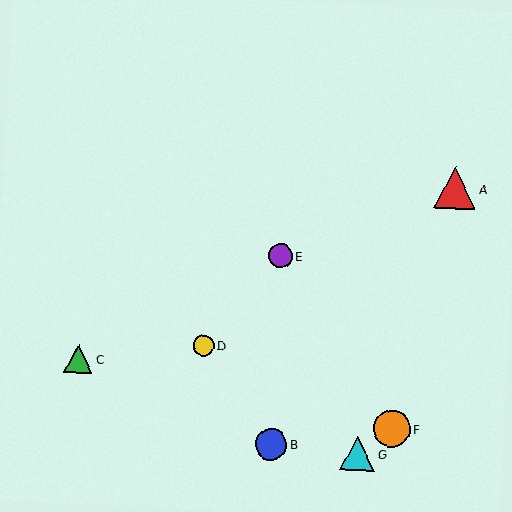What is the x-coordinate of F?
Object F is at x≈392.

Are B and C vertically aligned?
No, B is at x≈271 and C is at x≈78.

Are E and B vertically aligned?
Yes, both are at x≈280.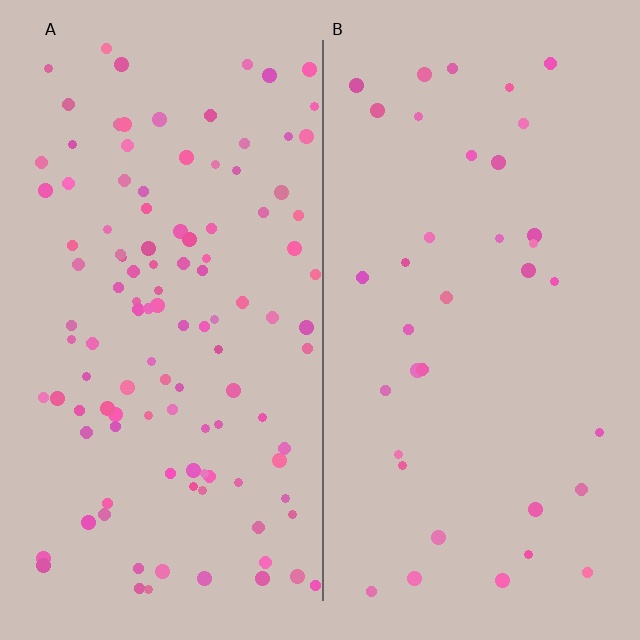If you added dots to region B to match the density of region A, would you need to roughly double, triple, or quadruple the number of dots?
Approximately triple.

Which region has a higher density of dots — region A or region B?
A (the left).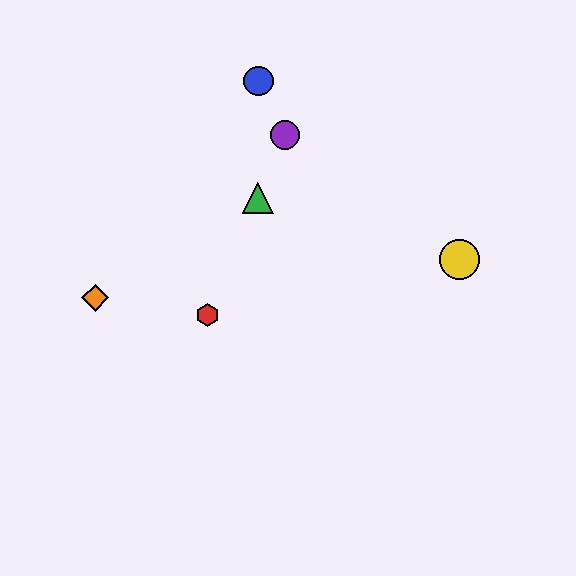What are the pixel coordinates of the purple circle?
The purple circle is at (285, 135).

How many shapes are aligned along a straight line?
3 shapes (the red hexagon, the green triangle, the purple circle) are aligned along a straight line.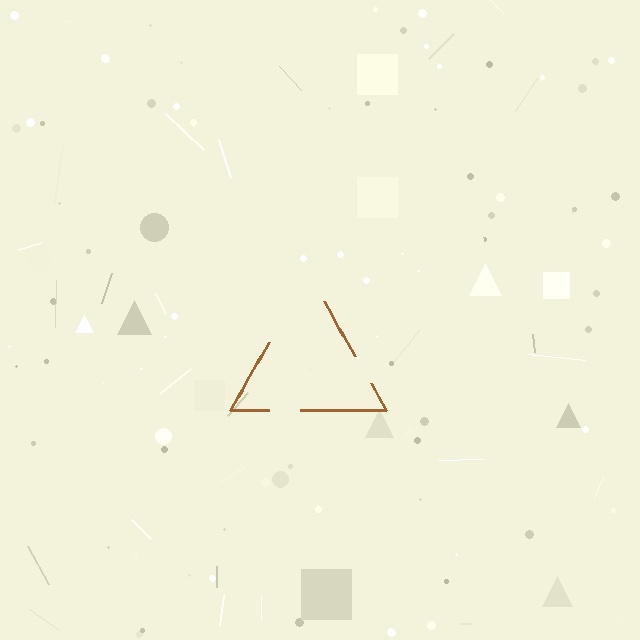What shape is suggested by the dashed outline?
The dashed outline suggests a triangle.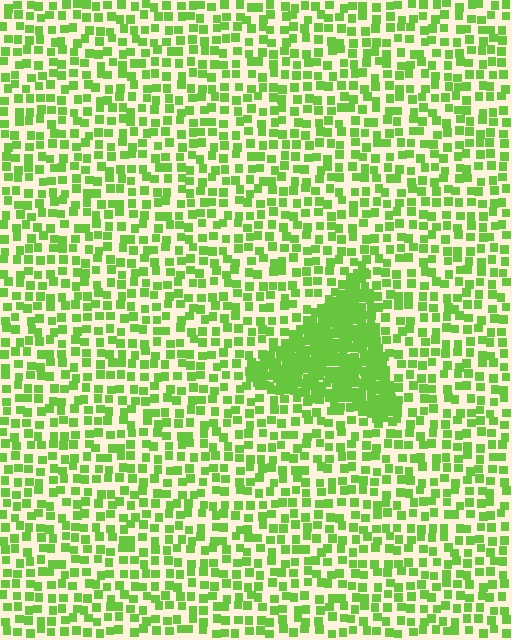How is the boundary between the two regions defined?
The boundary is defined by a change in element density (approximately 2.7x ratio). All elements are the same color, size, and shape.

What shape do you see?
I see a triangle.